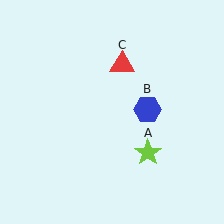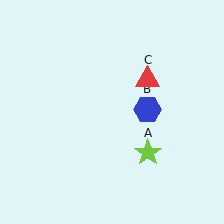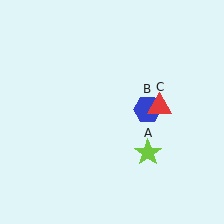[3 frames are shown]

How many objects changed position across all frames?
1 object changed position: red triangle (object C).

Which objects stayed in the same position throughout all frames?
Lime star (object A) and blue hexagon (object B) remained stationary.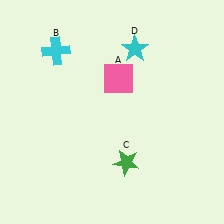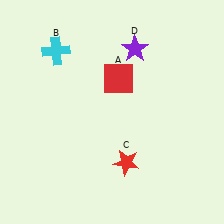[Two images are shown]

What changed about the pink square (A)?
In Image 1, A is pink. In Image 2, it changed to red.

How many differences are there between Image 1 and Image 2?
There are 3 differences between the two images.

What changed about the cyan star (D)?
In Image 1, D is cyan. In Image 2, it changed to purple.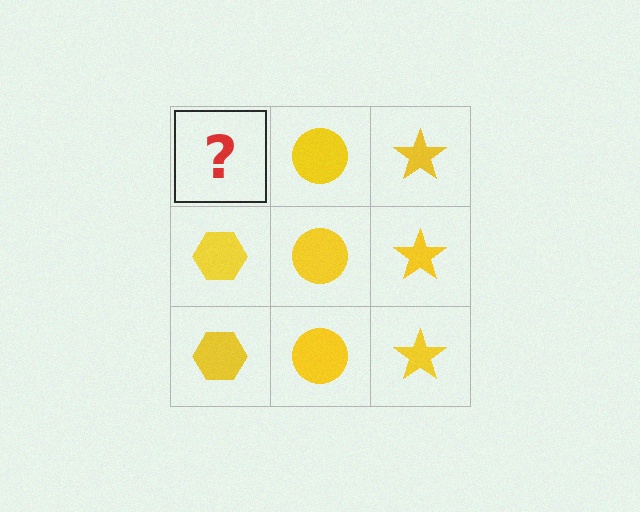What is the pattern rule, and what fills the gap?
The rule is that each column has a consistent shape. The gap should be filled with a yellow hexagon.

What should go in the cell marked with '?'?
The missing cell should contain a yellow hexagon.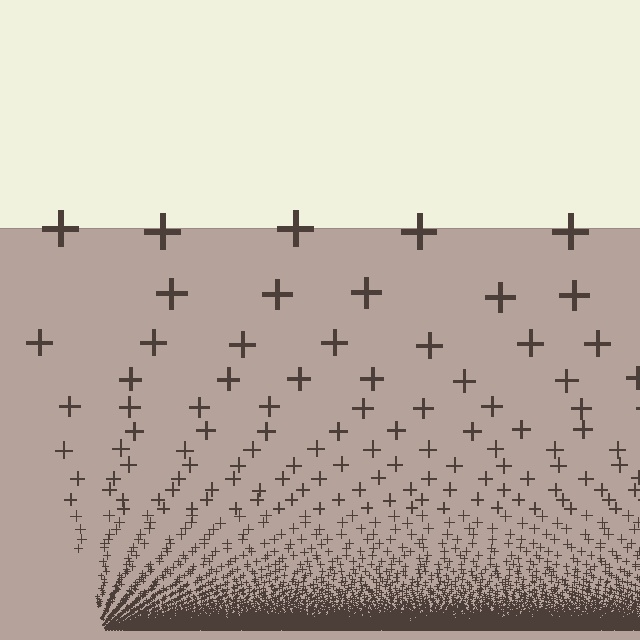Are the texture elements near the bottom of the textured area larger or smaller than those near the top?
Smaller. The gradient is inverted — elements near the bottom are smaller and denser.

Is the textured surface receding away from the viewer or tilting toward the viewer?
The surface appears to tilt toward the viewer. Texture elements get larger and sparser toward the top.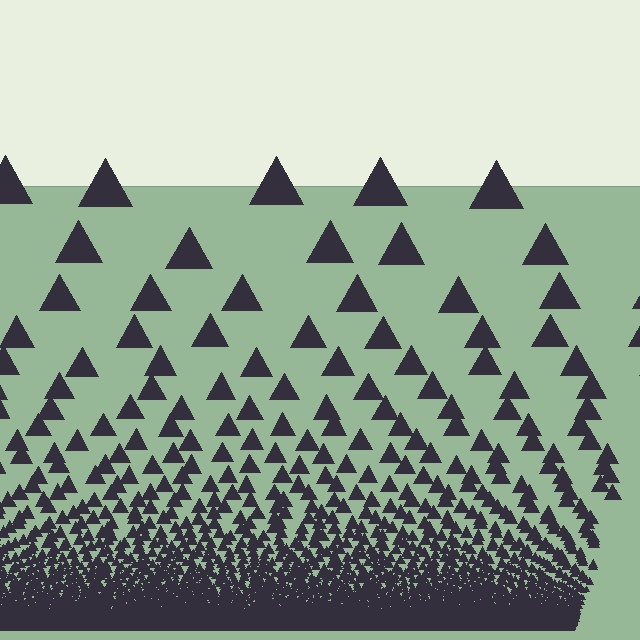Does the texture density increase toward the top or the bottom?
Density increases toward the bottom.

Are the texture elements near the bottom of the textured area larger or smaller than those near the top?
Smaller. The gradient is inverted — elements near the bottom are smaller and denser.